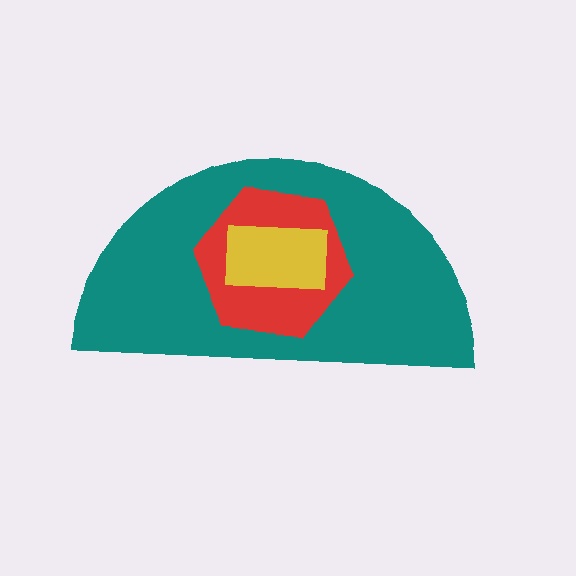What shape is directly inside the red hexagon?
The yellow rectangle.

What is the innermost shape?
The yellow rectangle.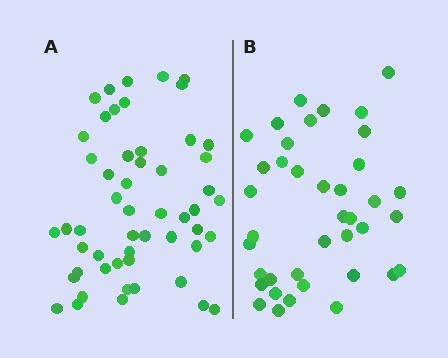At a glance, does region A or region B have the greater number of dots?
Region A (the left region) has more dots.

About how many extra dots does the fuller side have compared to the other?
Region A has approximately 15 more dots than region B.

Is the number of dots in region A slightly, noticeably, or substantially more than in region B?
Region A has noticeably more, but not dramatically so. The ratio is roughly 1.4 to 1.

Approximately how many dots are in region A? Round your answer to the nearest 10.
About 50 dots. (The exact count is 53, which rounds to 50.)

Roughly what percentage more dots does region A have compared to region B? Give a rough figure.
About 35% more.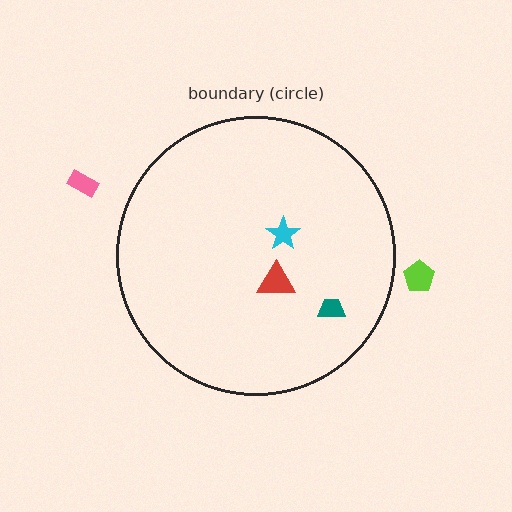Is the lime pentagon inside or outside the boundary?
Outside.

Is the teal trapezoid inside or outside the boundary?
Inside.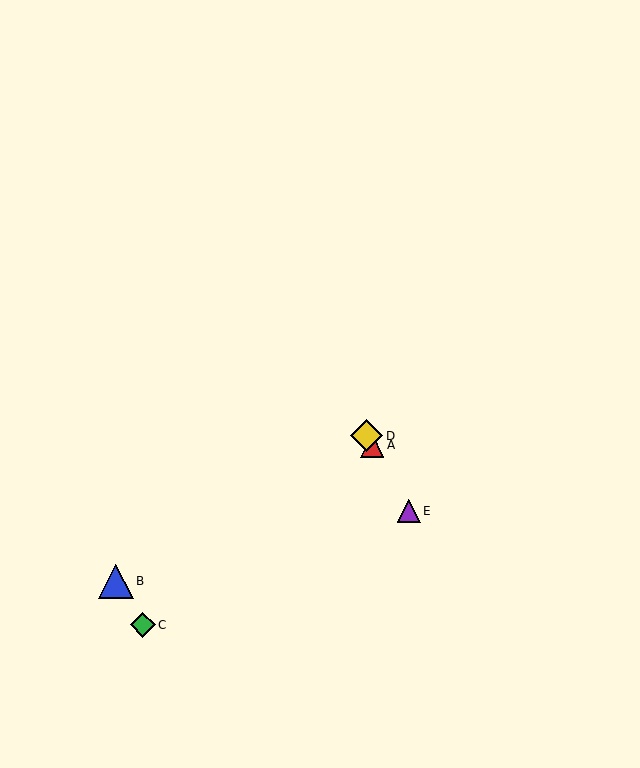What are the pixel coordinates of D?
Object D is at (367, 436).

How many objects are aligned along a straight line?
3 objects (A, D, E) are aligned along a straight line.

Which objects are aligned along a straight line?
Objects A, D, E are aligned along a straight line.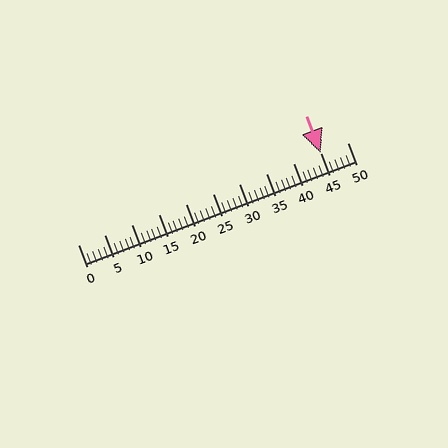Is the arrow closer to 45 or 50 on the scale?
The arrow is closer to 45.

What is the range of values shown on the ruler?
The ruler shows values from 0 to 50.